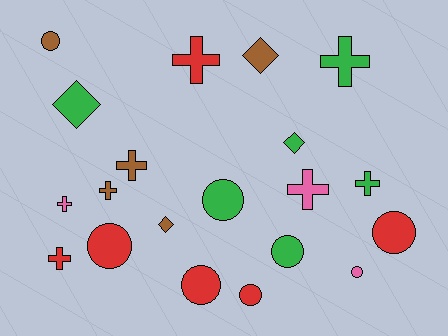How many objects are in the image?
There are 20 objects.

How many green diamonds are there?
There are 2 green diamonds.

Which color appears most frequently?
Green, with 6 objects.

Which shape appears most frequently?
Cross, with 8 objects.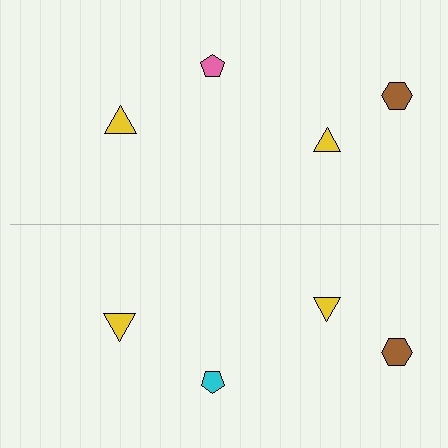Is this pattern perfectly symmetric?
No, the pattern is not perfectly symmetric. The cyan pentagon on the bottom side breaks the symmetry — its mirror counterpart is pink.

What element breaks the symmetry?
The cyan pentagon on the bottom side breaks the symmetry — its mirror counterpart is pink.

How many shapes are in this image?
There are 8 shapes in this image.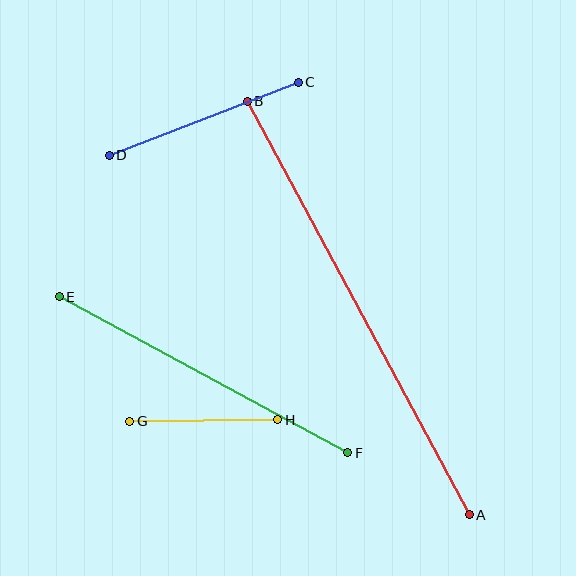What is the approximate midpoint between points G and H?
The midpoint is at approximately (204, 420) pixels.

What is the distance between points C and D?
The distance is approximately 202 pixels.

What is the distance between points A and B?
The distance is approximately 469 pixels.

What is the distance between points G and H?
The distance is approximately 148 pixels.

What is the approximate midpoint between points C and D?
The midpoint is at approximately (204, 119) pixels.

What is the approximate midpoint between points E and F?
The midpoint is at approximately (203, 375) pixels.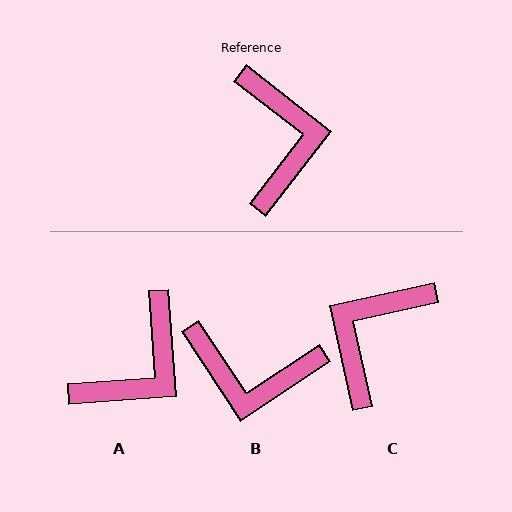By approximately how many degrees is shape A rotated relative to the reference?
Approximately 48 degrees clockwise.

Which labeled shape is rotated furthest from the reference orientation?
C, about 140 degrees away.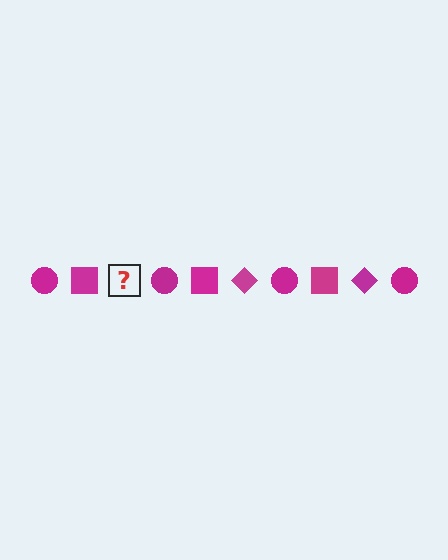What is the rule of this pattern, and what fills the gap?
The rule is that the pattern cycles through circle, square, diamond shapes in magenta. The gap should be filled with a magenta diamond.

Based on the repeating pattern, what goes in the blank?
The blank should be a magenta diamond.